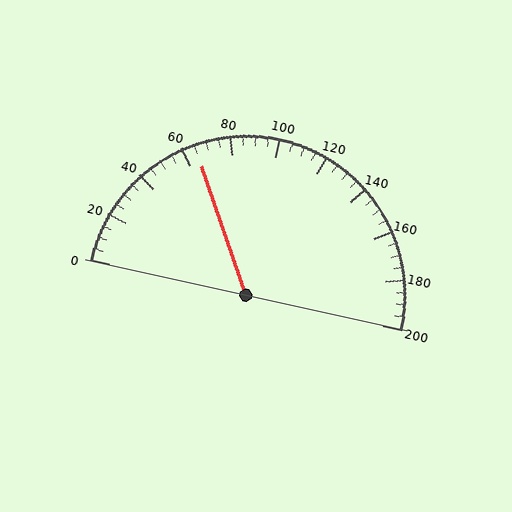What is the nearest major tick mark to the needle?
The nearest major tick mark is 60.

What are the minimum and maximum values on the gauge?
The gauge ranges from 0 to 200.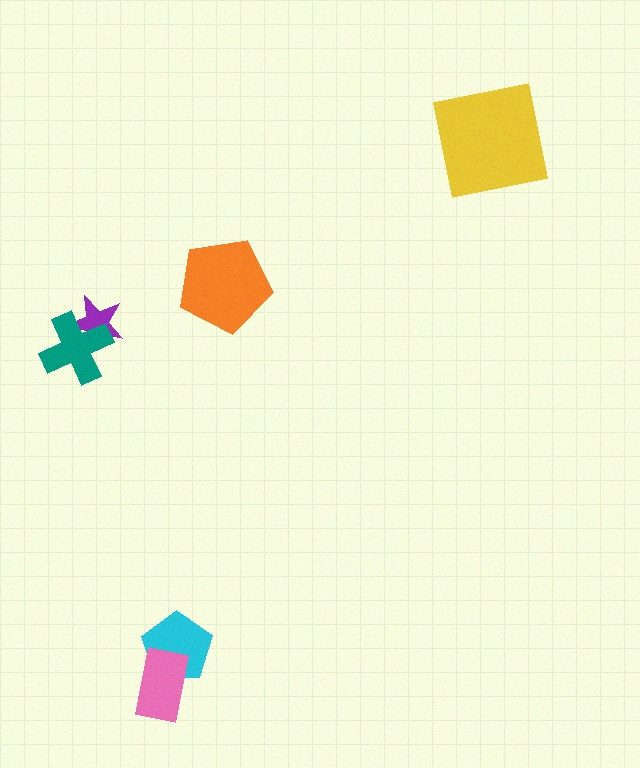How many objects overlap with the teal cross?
1 object overlaps with the teal cross.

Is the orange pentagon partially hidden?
No, no other shape covers it.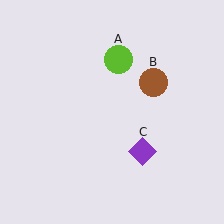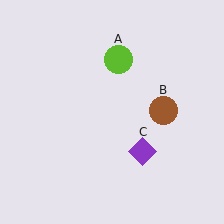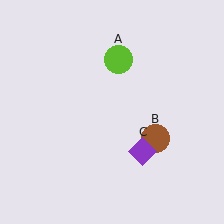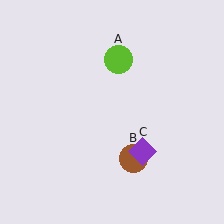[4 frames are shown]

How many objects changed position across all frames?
1 object changed position: brown circle (object B).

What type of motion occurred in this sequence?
The brown circle (object B) rotated clockwise around the center of the scene.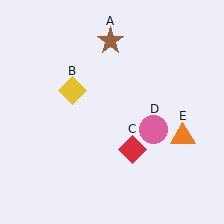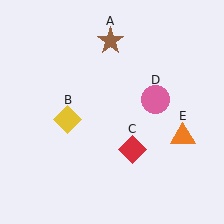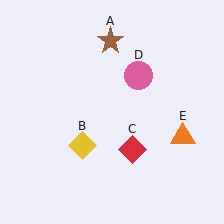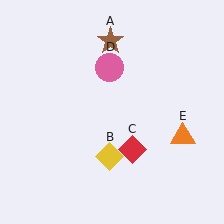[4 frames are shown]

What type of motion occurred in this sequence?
The yellow diamond (object B), pink circle (object D) rotated counterclockwise around the center of the scene.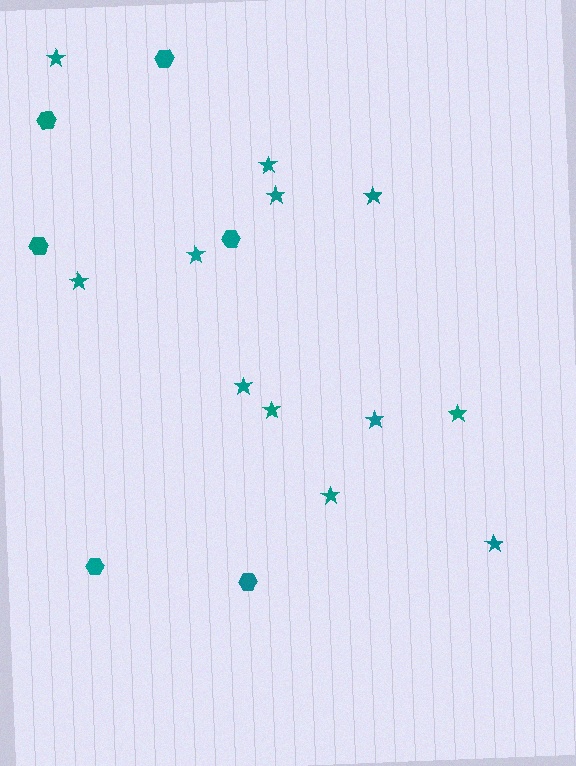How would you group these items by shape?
There are 2 groups: one group of stars (12) and one group of hexagons (6).